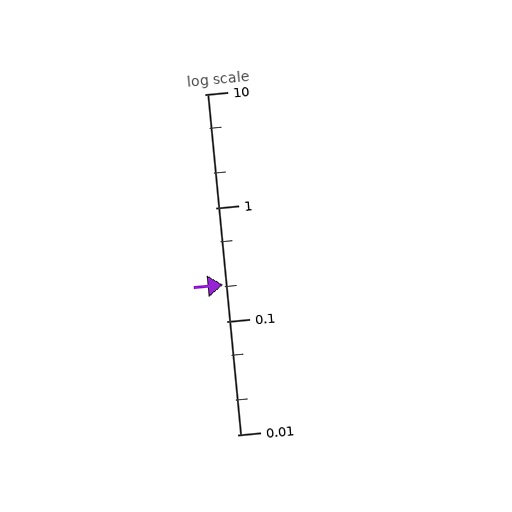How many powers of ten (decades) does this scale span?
The scale spans 3 decades, from 0.01 to 10.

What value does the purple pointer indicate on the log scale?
The pointer indicates approximately 0.21.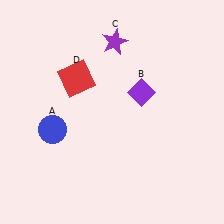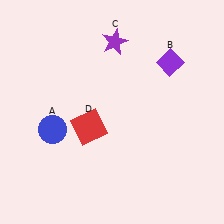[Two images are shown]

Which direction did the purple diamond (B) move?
The purple diamond (B) moved up.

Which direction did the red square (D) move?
The red square (D) moved down.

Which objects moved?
The objects that moved are: the purple diamond (B), the red square (D).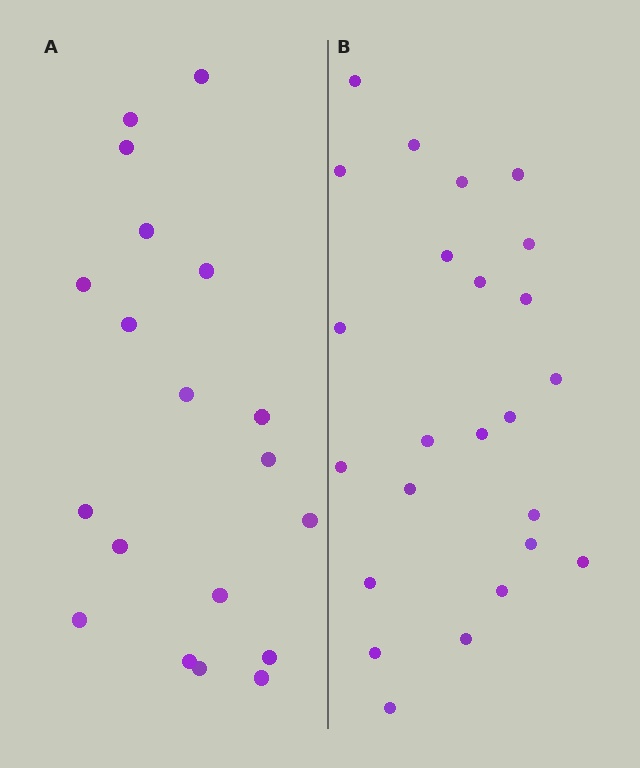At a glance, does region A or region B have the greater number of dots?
Region B (the right region) has more dots.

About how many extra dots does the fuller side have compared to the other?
Region B has about 5 more dots than region A.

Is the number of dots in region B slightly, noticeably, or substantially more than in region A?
Region B has noticeably more, but not dramatically so. The ratio is roughly 1.3 to 1.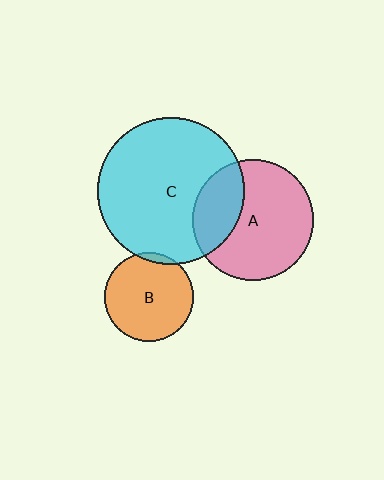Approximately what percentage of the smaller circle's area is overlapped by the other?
Approximately 5%.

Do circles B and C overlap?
Yes.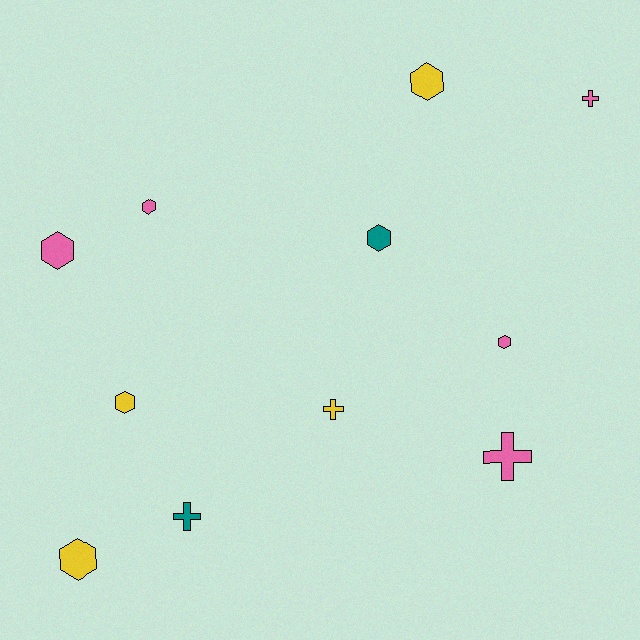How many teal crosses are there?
There is 1 teal cross.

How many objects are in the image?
There are 11 objects.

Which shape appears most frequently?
Hexagon, with 7 objects.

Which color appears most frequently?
Pink, with 5 objects.